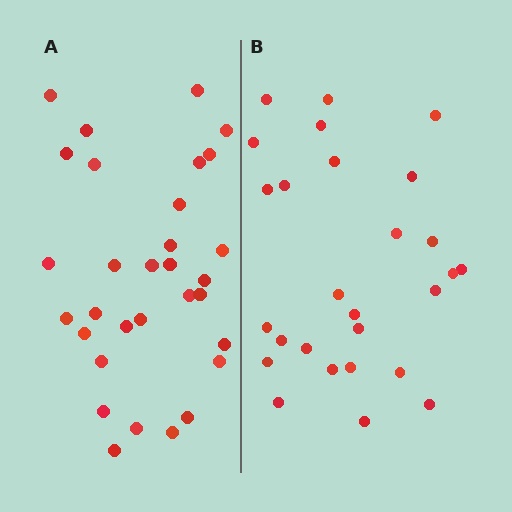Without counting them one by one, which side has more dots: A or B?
Region A (the left region) has more dots.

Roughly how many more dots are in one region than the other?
Region A has about 4 more dots than region B.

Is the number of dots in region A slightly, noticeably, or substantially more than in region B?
Region A has only slightly more — the two regions are fairly close. The ratio is roughly 1.1 to 1.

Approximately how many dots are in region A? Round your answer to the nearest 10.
About 30 dots. (The exact count is 31, which rounds to 30.)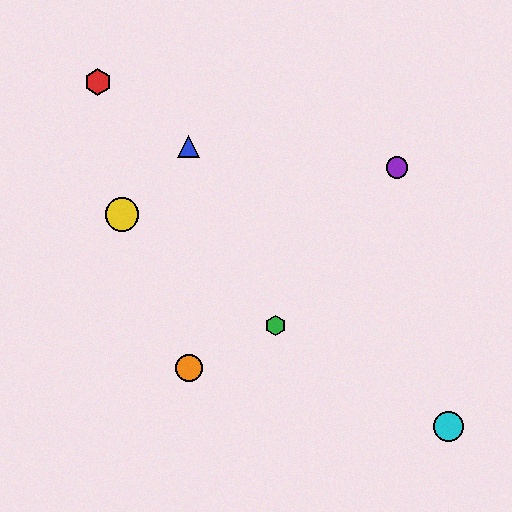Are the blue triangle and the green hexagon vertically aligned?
No, the blue triangle is at x≈189 and the green hexagon is at x≈276.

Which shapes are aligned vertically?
The blue triangle, the orange circle are aligned vertically.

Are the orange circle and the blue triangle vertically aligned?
Yes, both are at x≈189.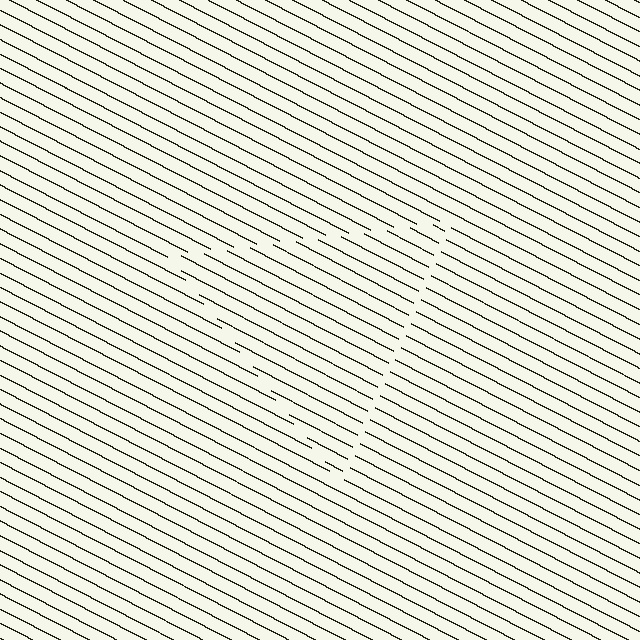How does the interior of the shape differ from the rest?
The interior of the shape contains the same grating, shifted by half a period — the contour is defined by the phase discontinuity where line-ends from the inner and outer gratings abut.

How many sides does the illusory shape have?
3 sides — the line-ends trace a triangle.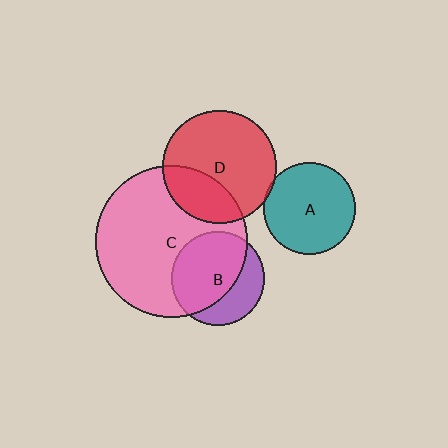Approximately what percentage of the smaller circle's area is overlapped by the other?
Approximately 65%.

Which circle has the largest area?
Circle C (pink).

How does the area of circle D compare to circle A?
Approximately 1.5 times.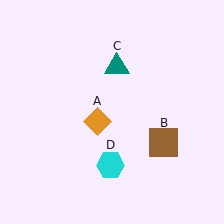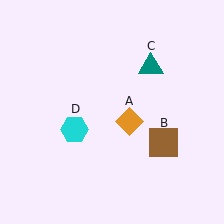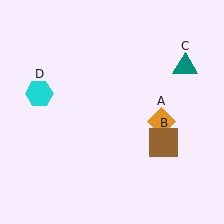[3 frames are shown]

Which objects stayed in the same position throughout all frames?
Brown square (object B) remained stationary.